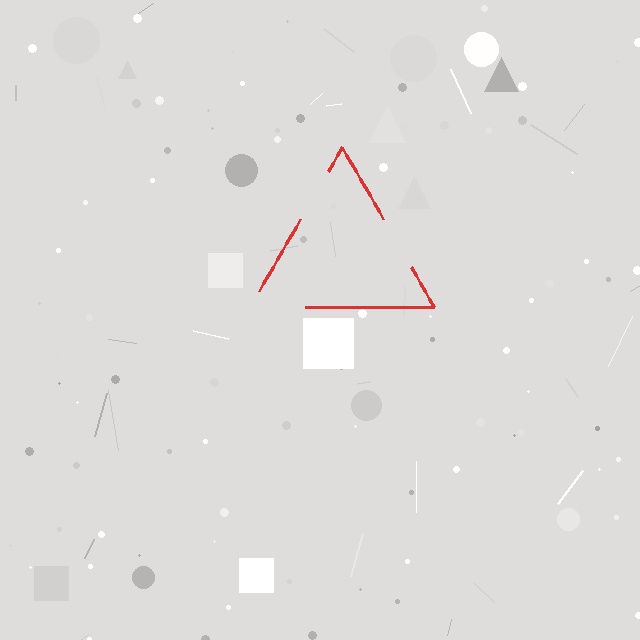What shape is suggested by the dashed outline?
The dashed outline suggests a triangle.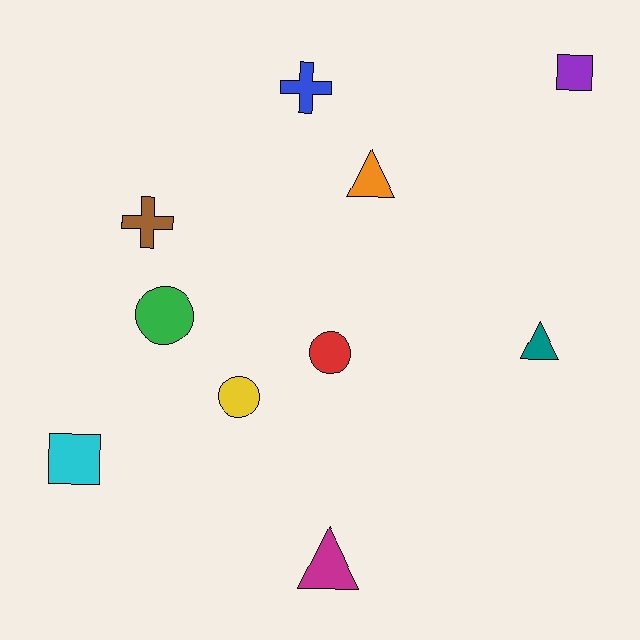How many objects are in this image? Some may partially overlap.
There are 10 objects.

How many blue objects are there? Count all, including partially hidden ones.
There is 1 blue object.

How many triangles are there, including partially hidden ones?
There are 3 triangles.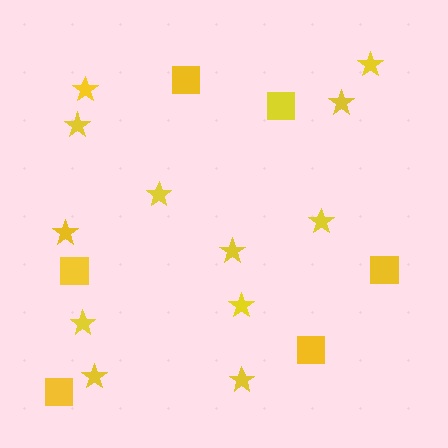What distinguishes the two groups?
There are 2 groups: one group of stars (12) and one group of squares (6).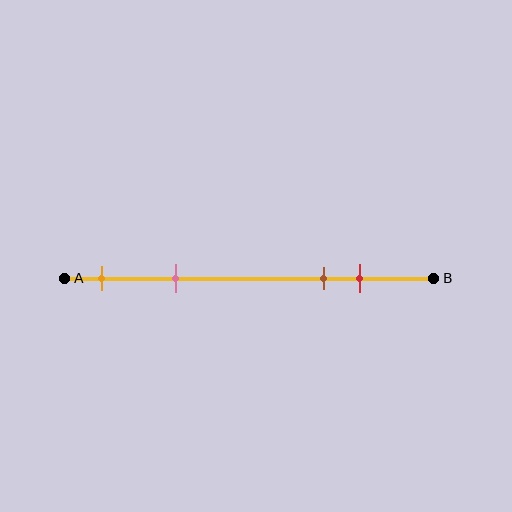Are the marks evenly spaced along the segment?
No, the marks are not evenly spaced.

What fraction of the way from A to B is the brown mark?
The brown mark is approximately 70% (0.7) of the way from A to B.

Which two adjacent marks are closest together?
The brown and red marks are the closest adjacent pair.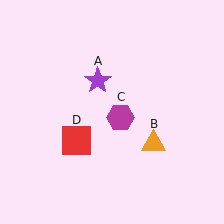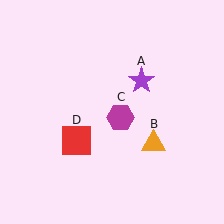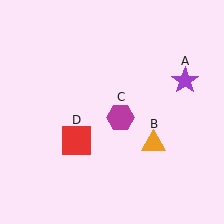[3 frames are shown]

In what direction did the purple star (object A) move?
The purple star (object A) moved right.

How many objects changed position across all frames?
1 object changed position: purple star (object A).